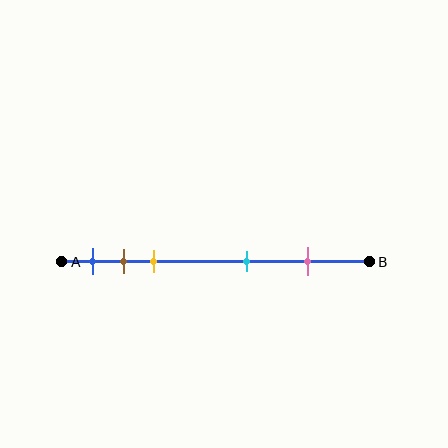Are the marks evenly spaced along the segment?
No, the marks are not evenly spaced.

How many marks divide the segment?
There are 5 marks dividing the segment.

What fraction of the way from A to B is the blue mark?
The blue mark is approximately 10% (0.1) of the way from A to B.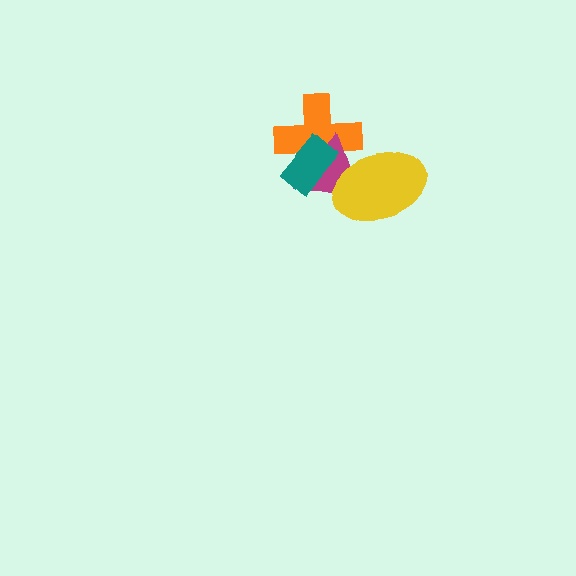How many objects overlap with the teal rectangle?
2 objects overlap with the teal rectangle.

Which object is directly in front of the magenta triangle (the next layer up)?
The yellow ellipse is directly in front of the magenta triangle.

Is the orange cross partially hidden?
Yes, it is partially covered by another shape.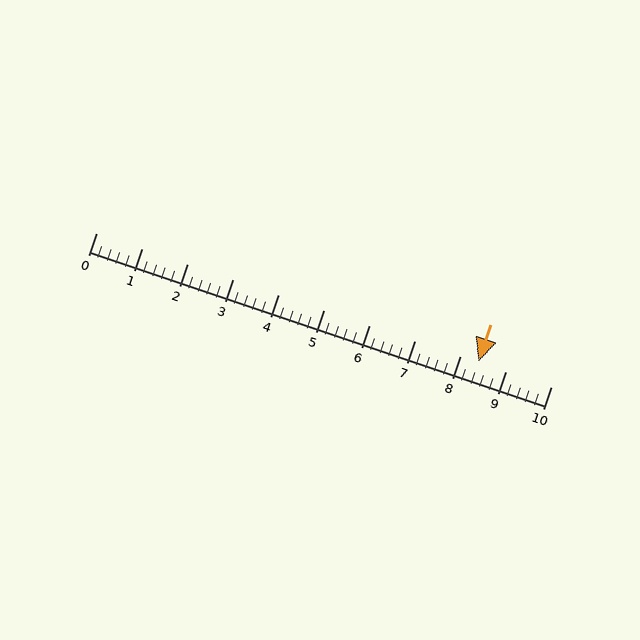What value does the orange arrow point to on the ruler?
The orange arrow points to approximately 8.4.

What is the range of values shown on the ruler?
The ruler shows values from 0 to 10.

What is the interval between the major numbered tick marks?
The major tick marks are spaced 1 units apart.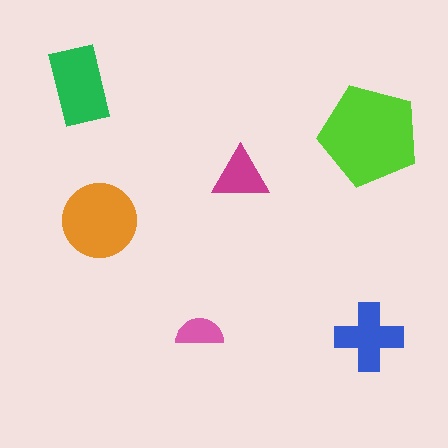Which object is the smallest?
The pink semicircle.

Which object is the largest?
The lime pentagon.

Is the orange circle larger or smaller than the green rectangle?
Larger.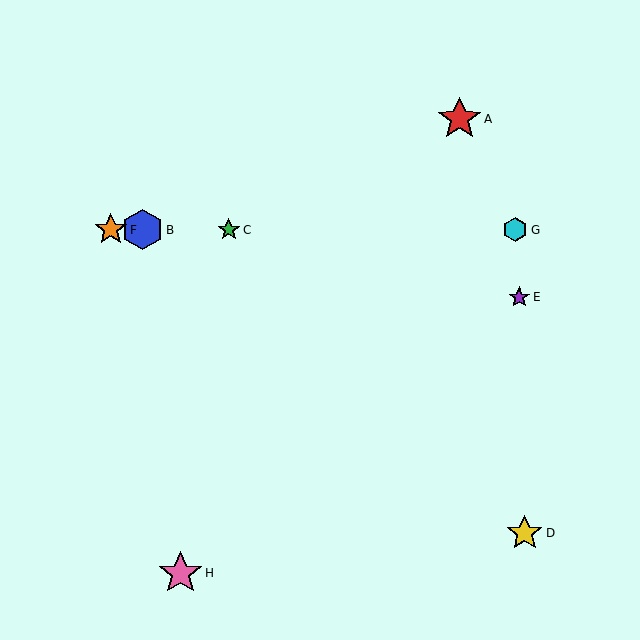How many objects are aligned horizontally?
4 objects (B, C, F, G) are aligned horizontally.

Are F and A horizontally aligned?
No, F is at y≈230 and A is at y≈119.